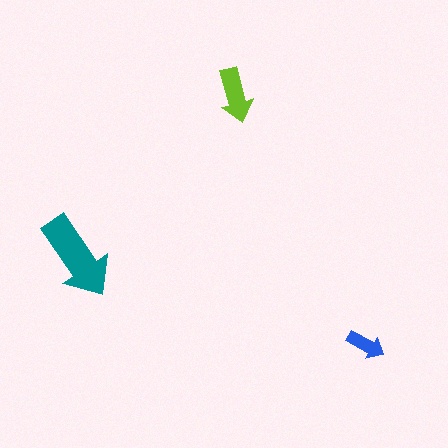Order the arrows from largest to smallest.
the teal one, the lime one, the blue one.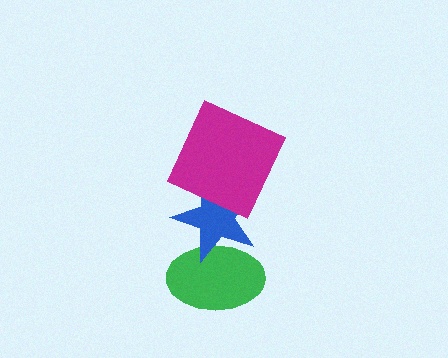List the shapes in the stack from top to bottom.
From top to bottom: the magenta square, the blue star, the green ellipse.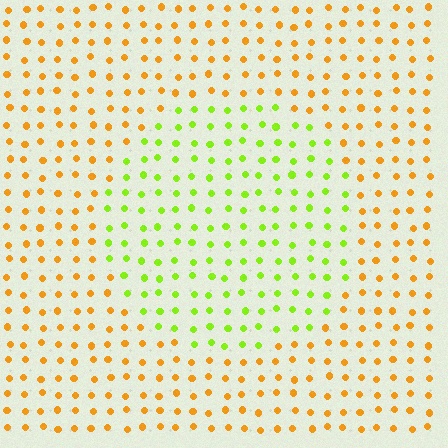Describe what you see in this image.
The image is filled with small orange elements in a uniform arrangement. A circle-shaped region is visible where the elements are tinted to a slightly different hue, forming a subtle color boundary.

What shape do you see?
I see a circle.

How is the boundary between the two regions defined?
The boundary is defined purely by a slight shift in hue (about 54 degrees). Spacing, size, and orientation are identical on both sides.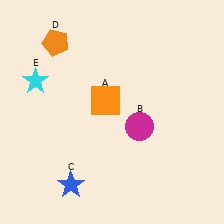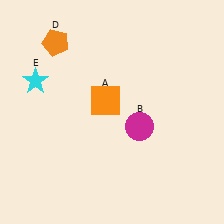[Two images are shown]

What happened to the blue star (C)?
The blue star (C) was removed in Image 2. It was in the bottom-left area of Image 1.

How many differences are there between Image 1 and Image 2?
There is 1 difference between the two images.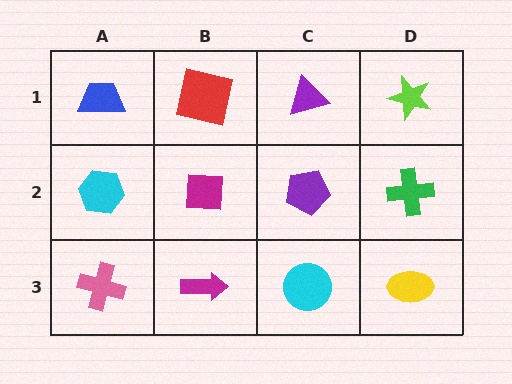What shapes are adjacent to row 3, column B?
A magenta square (row 2, column B), a pink cross (row 3, column A), a cyan circle (row 3, column C).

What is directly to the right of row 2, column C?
A green cross.